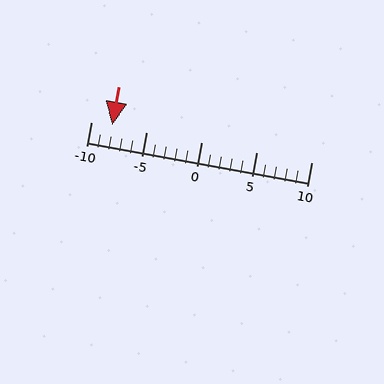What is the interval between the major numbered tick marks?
The major tick marks are spaced 5 units apart.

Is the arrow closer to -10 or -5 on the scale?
The arrow is closer to -10.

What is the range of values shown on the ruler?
The ruler shows values from -10 to 10.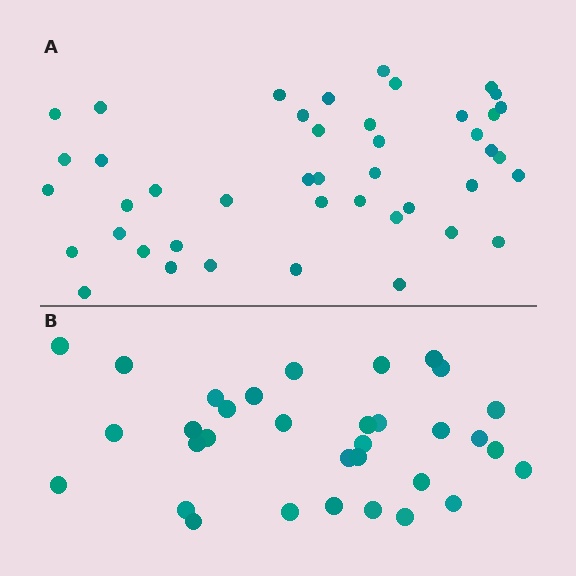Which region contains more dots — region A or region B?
Region A (the top region) has more dots.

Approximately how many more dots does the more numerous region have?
Region A has roughly 12 or so more dots than region B.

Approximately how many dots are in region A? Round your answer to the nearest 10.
About 40 dots. (The exact count is 44, which rounds to 40.)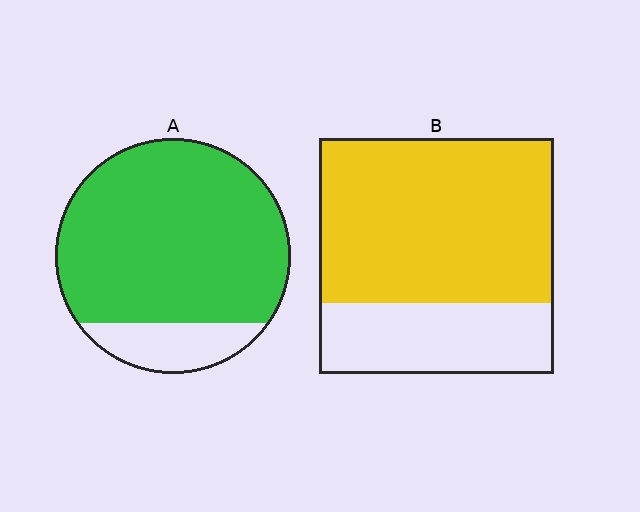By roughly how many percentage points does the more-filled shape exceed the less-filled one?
By roughly 15 percentage points (A over B).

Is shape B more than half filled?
Yes.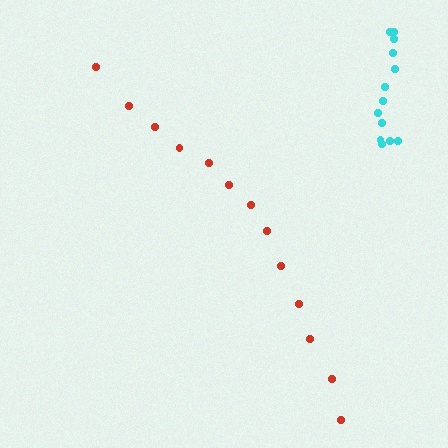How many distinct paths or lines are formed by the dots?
There are 2 distinct paths.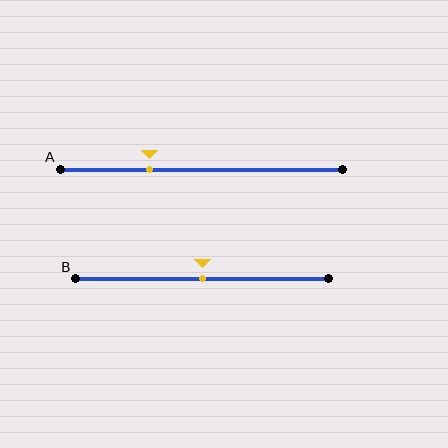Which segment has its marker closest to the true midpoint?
Segment B has its marker closest to the true midpoint.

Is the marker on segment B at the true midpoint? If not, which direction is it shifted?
Yes, the marker on segment B is at the true midpoint.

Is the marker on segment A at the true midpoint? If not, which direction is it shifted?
No, the marker on segment A is shifted to the left by about 18% of the segment length.